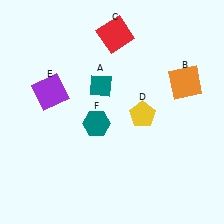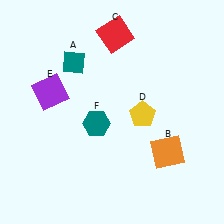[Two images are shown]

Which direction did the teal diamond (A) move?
The teal diamond (A) moved left.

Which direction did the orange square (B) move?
The orange square (B) moved down.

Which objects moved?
The objects that moved are: the teal diamond (A), the orange square (B).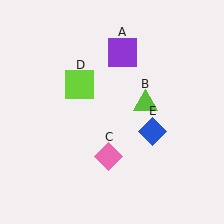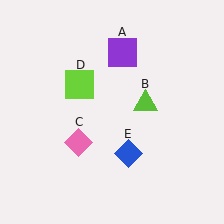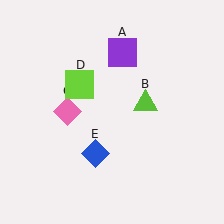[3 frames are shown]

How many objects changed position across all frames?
2 objects changed position: pink diamond (object C), blue diamond (object E).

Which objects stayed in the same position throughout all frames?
Purple square (object A) and lime triangle (object B) and lime square (object D) remained stationary.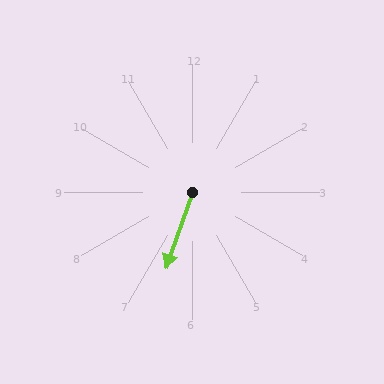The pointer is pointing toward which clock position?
Roughly 7 o'clock.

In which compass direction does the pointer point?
South.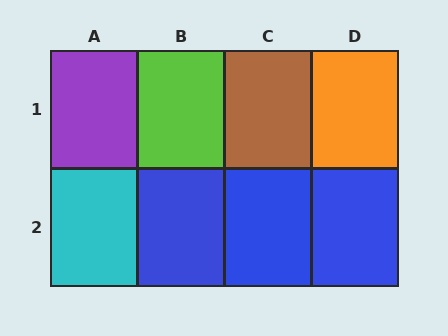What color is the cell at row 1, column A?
Purple.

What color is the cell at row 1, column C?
Brown.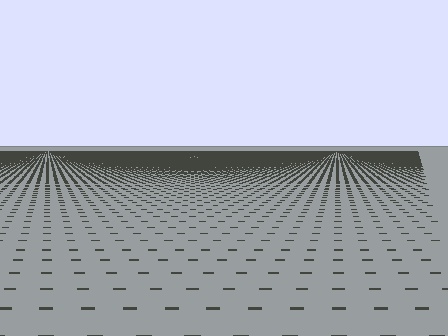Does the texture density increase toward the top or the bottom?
Density increases toward the top.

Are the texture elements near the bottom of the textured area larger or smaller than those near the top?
Larger. Near the bottom, elements are closer to the viewer and appear at a bigger on-screen size.